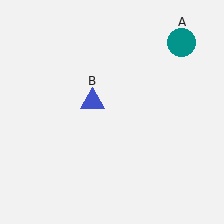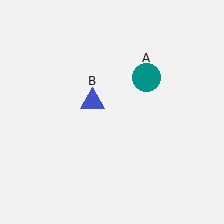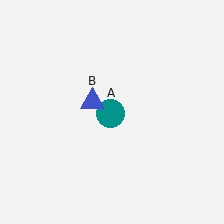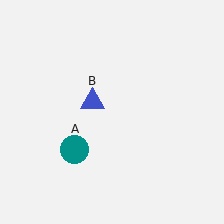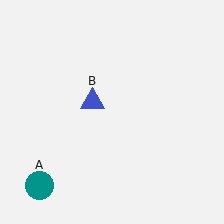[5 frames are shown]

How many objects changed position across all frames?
1 object changed position: teal circle (object A).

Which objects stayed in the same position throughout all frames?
Blue triangle (object B) remained stationary.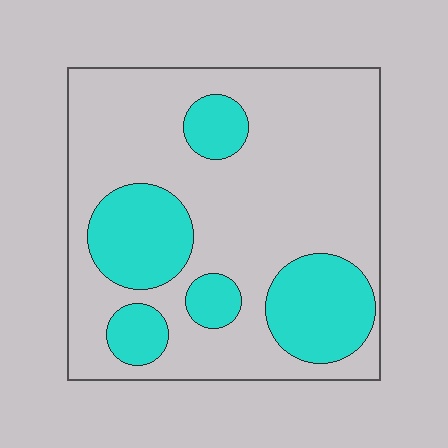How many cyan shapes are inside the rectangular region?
5.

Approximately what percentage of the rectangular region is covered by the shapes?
Approximately 30%.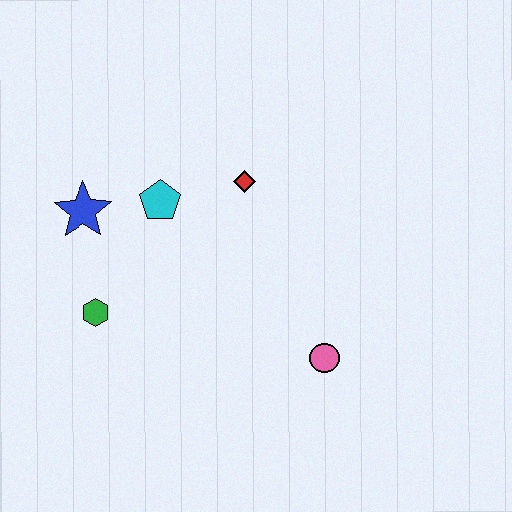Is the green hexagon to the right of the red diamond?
No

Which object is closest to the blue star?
The cyan pentagon is closest to the blue star.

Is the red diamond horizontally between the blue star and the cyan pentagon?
No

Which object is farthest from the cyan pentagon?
The pink circle is farthest from the cyan pentagon.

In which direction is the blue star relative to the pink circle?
The blue star is to the left of the pink circle.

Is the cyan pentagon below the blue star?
No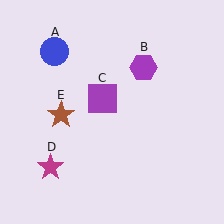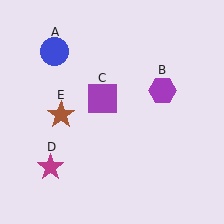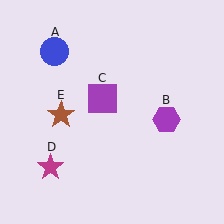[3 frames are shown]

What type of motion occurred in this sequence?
The purple hexagon (object B) rotated clockwise around the center of the scene.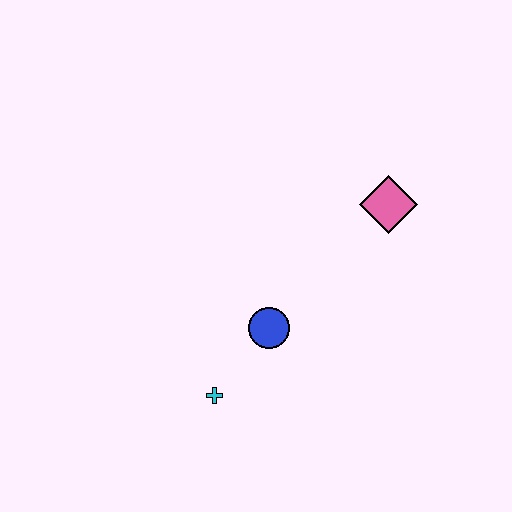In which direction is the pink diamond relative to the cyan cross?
The pink diamond is above the cyan cross.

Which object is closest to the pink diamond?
The blue circle is closest to the pink diamond.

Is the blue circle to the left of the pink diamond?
Yes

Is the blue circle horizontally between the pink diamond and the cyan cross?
Yes